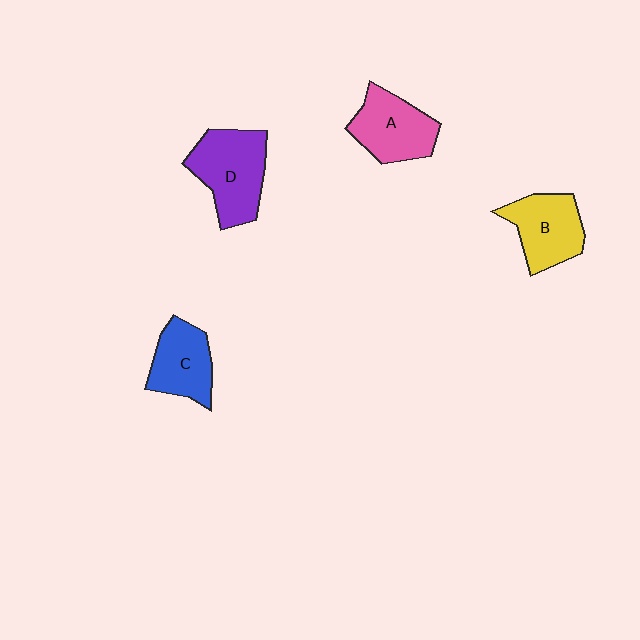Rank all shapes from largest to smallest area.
From largest to smallest: D (purple), A (pink), B (yellow), C (blue).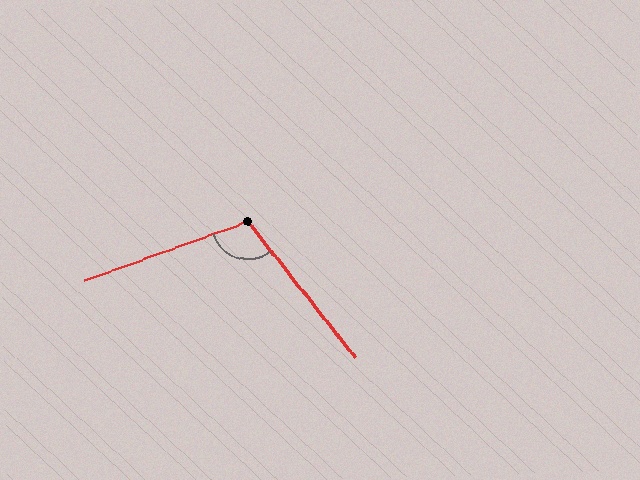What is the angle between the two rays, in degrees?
Approximately 109 degrees.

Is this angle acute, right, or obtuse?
It is obtuse.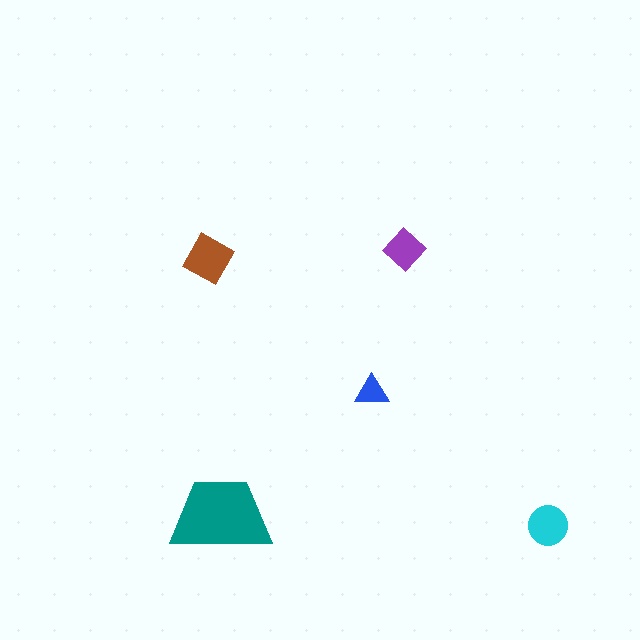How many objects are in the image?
There are 5 objects in the image.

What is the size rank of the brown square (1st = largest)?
2nd.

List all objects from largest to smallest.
The teal trapezoid, the brown square, the cyan circle, the purple diamond, the blue triangle.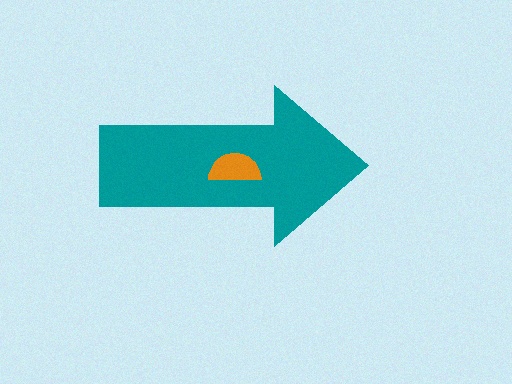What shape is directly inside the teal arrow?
The orange semicircle.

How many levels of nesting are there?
2.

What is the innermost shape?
The orange semicircle.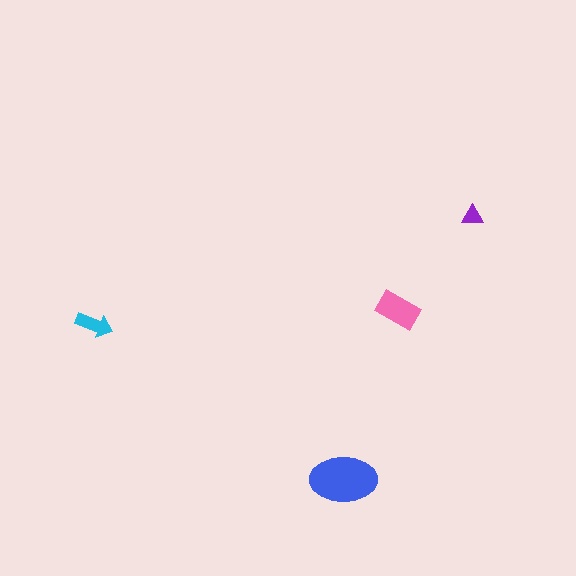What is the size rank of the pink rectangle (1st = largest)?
2nd.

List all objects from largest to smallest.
The blue ellipse, the pink rectangle, the cyan arrow, the purple triangle.